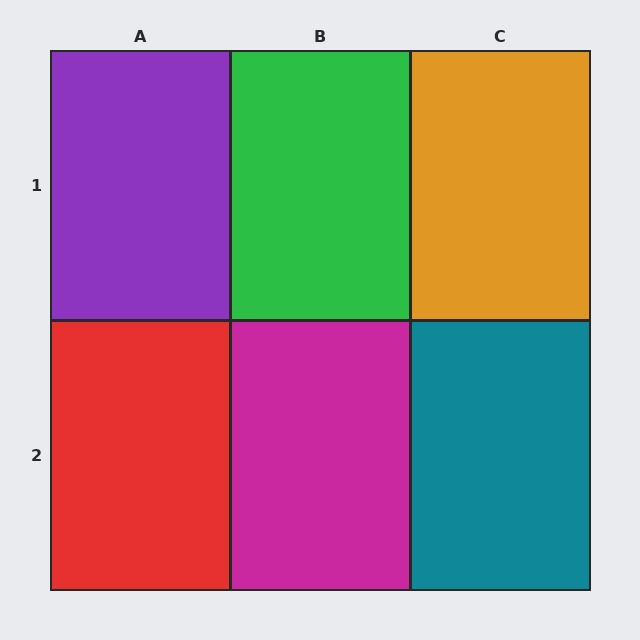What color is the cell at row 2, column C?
Teal.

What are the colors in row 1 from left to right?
Purple, green, orange.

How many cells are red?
1 cell is red.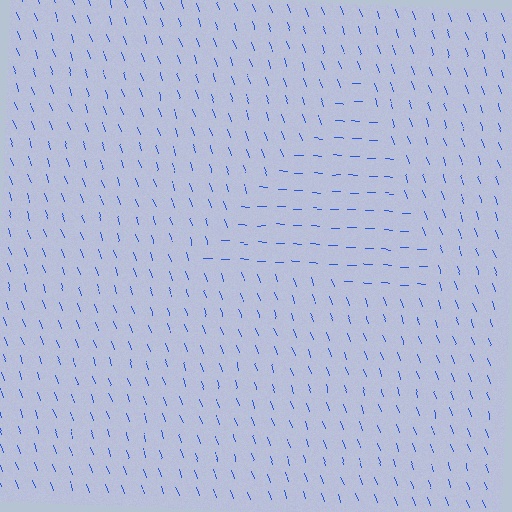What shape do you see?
I see a triangle.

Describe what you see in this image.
The image is filled with small blue line segments. A triangle region in the image has lines oriented differently from the surrounding lines, creating a visible texture boundary.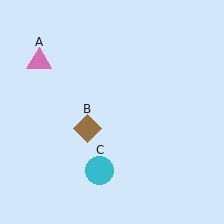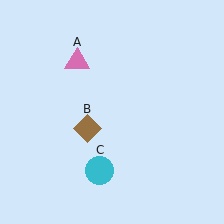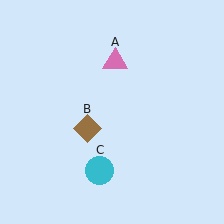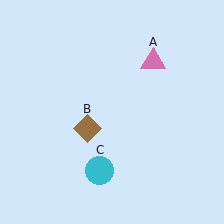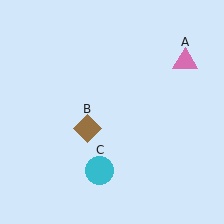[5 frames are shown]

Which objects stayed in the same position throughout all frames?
Brown diamond (object B) and cyan circle (object C) remained stationary.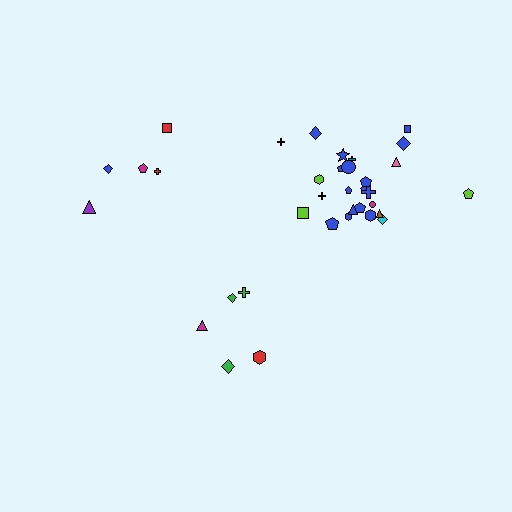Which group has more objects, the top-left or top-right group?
The top-right group.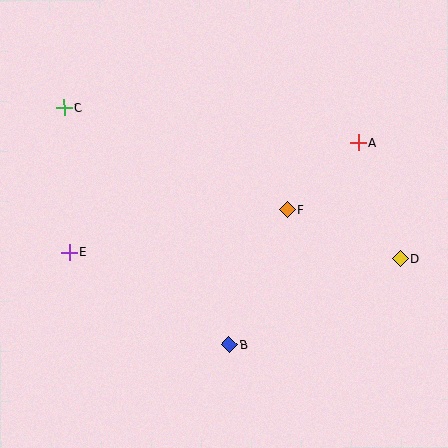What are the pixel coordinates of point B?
Point B is at (229, 345).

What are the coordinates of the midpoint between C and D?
The midpoint between C and D is at (232, 183).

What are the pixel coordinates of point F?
Point F is at (287, 210).